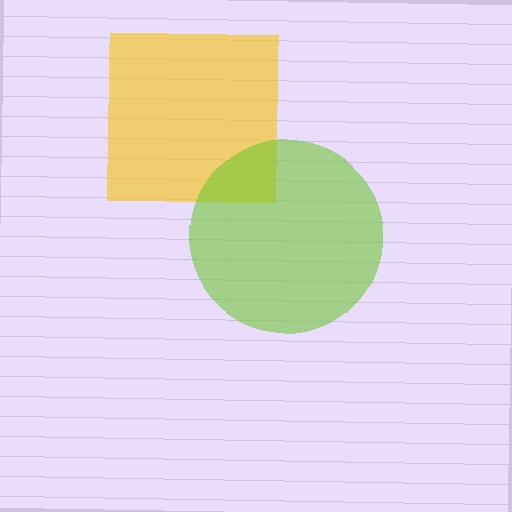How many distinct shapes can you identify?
There are 2 distinct shapes: a yellow square, a lime circle.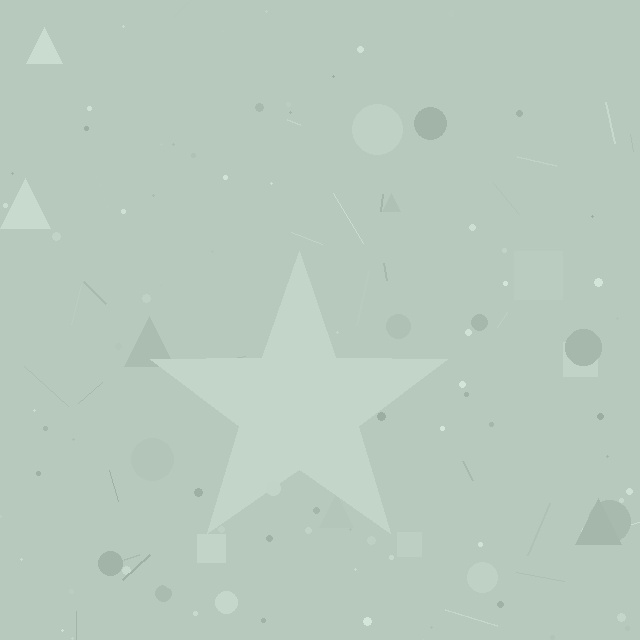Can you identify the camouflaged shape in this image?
The camouflaged shape is a star.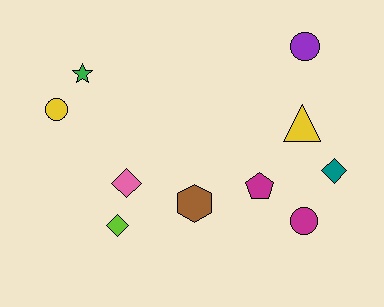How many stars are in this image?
There is 1 star.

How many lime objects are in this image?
There is 1 lime object.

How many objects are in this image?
There are 10 objects.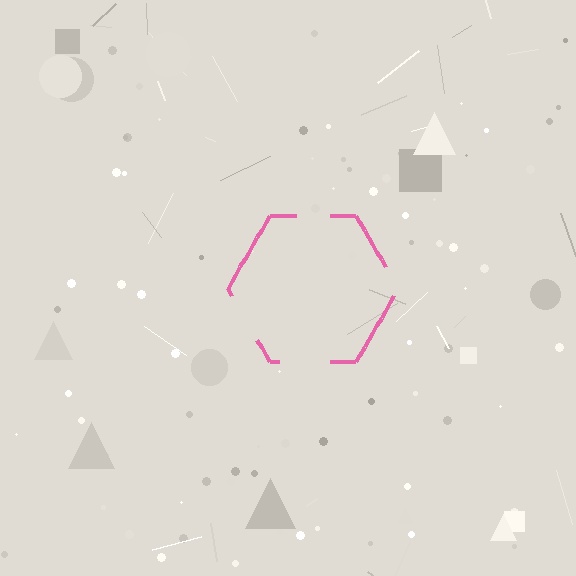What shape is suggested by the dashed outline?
The dashed outline suggests a hexagon.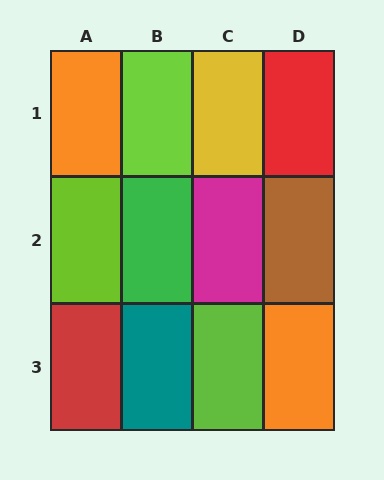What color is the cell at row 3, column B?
Teal.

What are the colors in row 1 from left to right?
Orange, lime, yellow, red.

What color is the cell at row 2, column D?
Brown.